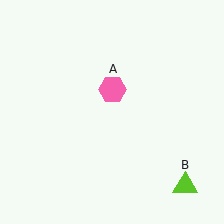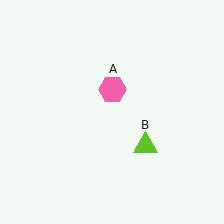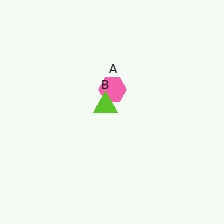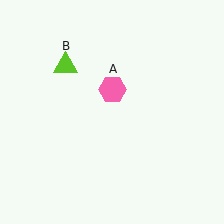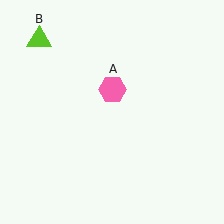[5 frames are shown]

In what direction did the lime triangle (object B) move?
The lime triangle (object B) moved up and to the left.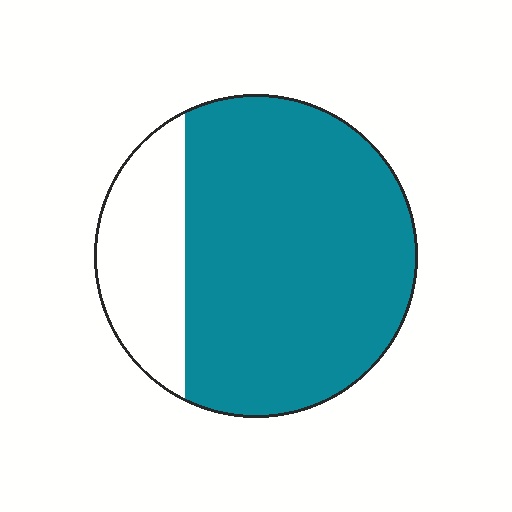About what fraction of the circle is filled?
About three quarters (3/4).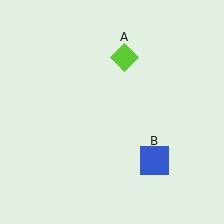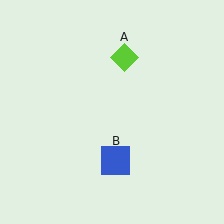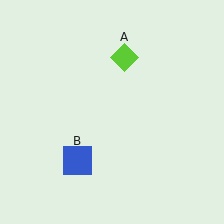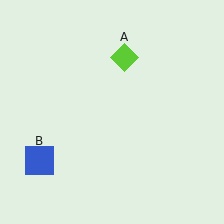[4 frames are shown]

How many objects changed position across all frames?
1 object changed position: blue square (object B).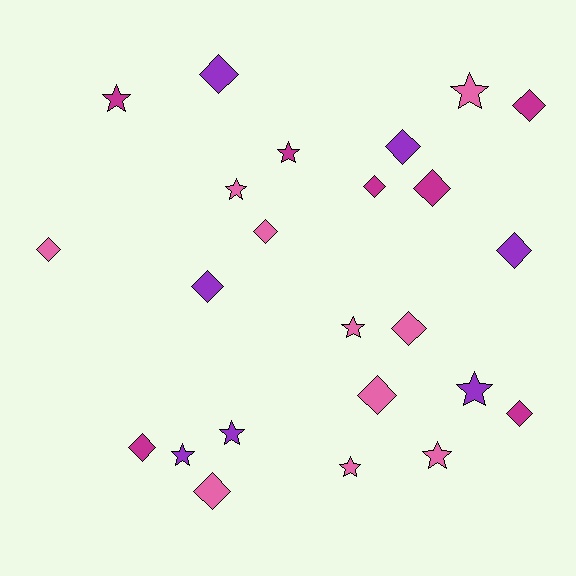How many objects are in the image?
There are 24 objects.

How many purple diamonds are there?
There are 4 purple diamonds.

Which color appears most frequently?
Pink, with 10 objects.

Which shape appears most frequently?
Diamond, with 14 objects.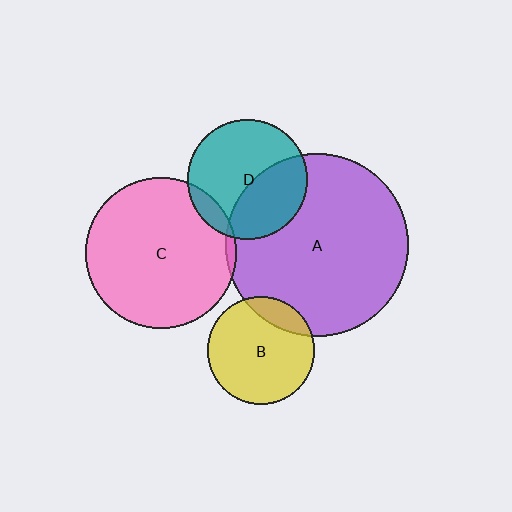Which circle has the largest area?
Circle A (purple).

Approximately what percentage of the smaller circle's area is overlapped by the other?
Approximately 15%.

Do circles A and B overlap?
Yes.